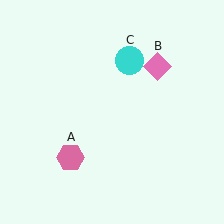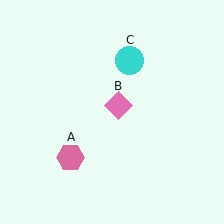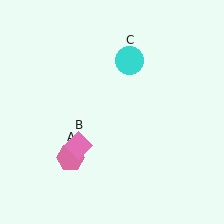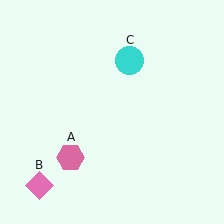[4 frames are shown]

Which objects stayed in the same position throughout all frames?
Pink hexagon (object A) and cyan circle (object C) remained stationary.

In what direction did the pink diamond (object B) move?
The pink diamond (object B) moved down and to the left.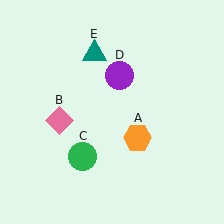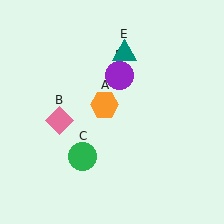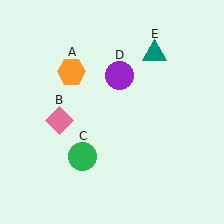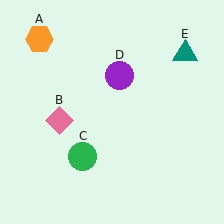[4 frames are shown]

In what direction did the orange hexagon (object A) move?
The orange hexagon (object A) moved up and to the left.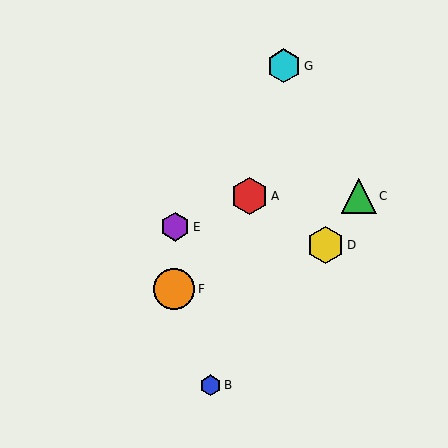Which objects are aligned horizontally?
Objects A, C are aligned horizontally.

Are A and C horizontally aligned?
Yes, both are at y≈196.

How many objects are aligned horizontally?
2 objects (A, C) are aligned horizontally.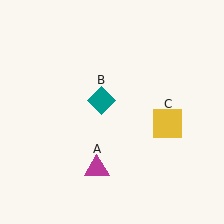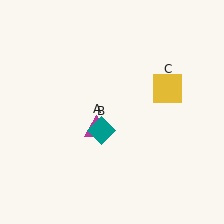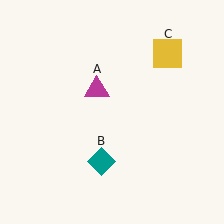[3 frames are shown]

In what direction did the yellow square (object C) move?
The yellow square (object C) moved up.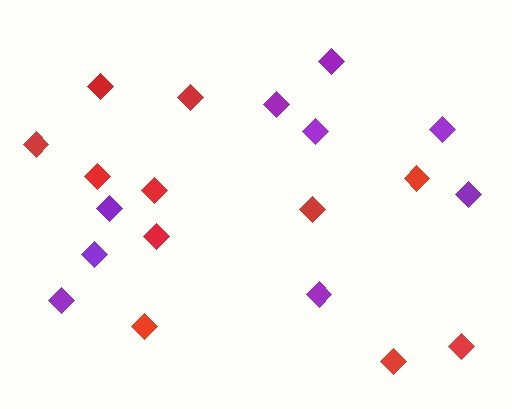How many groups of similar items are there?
There are 2 groups: one group of red diamonds (11) and one group of purple diamonds (9).